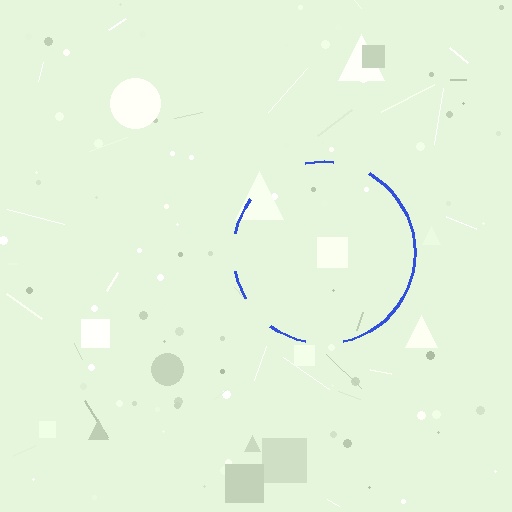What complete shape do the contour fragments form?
The contour fragments form a circle.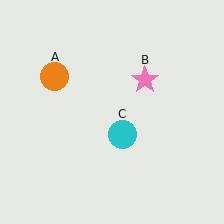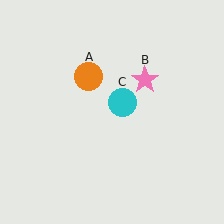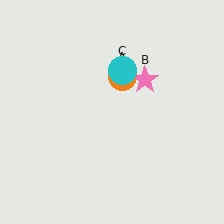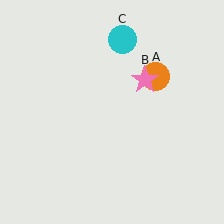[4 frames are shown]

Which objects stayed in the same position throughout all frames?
Pink star (object B) remained stationary.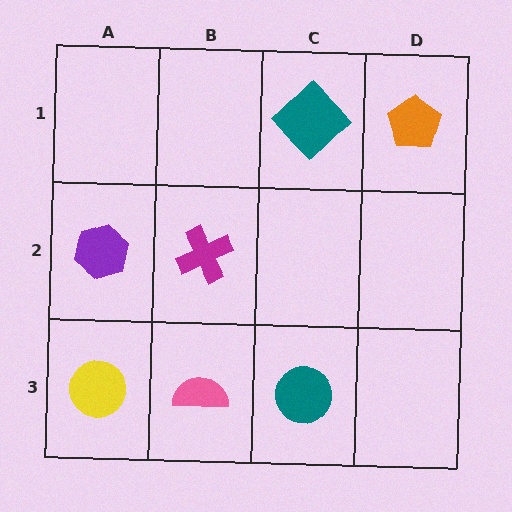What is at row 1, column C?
A teal diamond.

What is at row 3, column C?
A teal circle.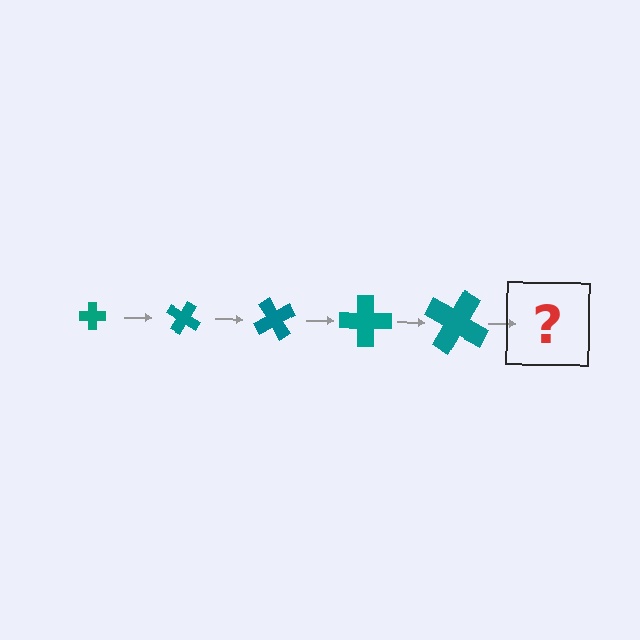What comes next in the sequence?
The next element should be a cross, larger than the previous one and rotated 150 degrees from the start.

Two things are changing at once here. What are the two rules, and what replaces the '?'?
The two rules are that the cross grows larger each step and it rotates 30 degrees each step. The '?' should be a cross, larger than the previous one and rotated 150 degrees from the start.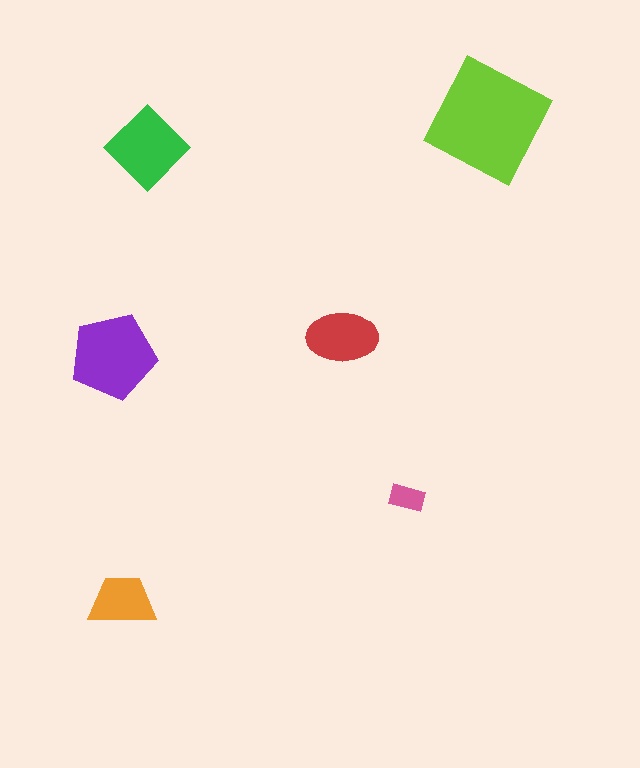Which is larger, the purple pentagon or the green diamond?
The purple pentagon.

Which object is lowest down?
The orange trapezoid is bottommost.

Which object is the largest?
The lime square.